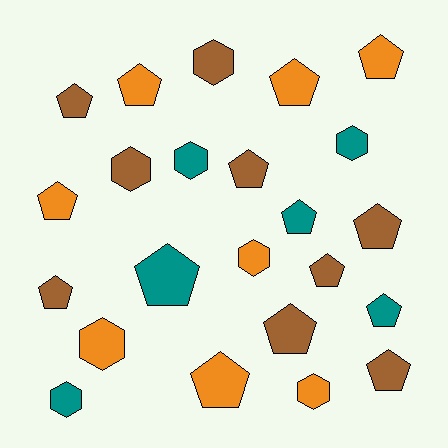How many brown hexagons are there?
There are 2 brown hexagons.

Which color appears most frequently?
Brown, with 9 objects.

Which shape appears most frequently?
Pentagon, with 15 objects.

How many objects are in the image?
There are 23 objects.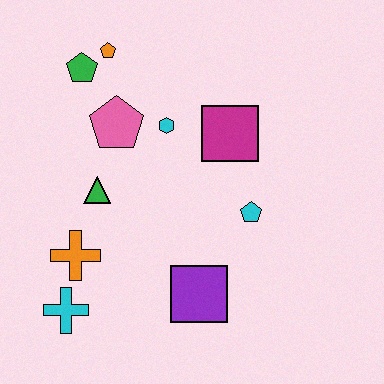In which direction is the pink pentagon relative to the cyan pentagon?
The pink pentagon is to the left of the cyan pentagon.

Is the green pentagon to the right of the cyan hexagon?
No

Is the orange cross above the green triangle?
No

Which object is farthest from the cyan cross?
The orange pentagon is farthest from the cyan cross.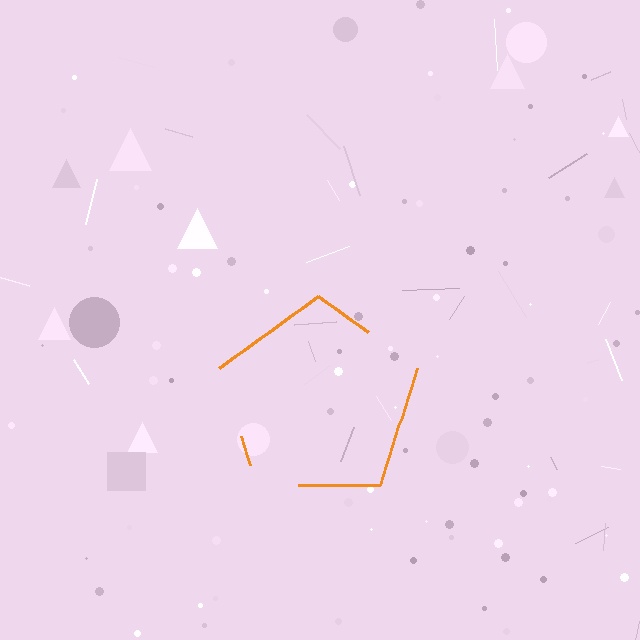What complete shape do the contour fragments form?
The contour fragments form a pentagon.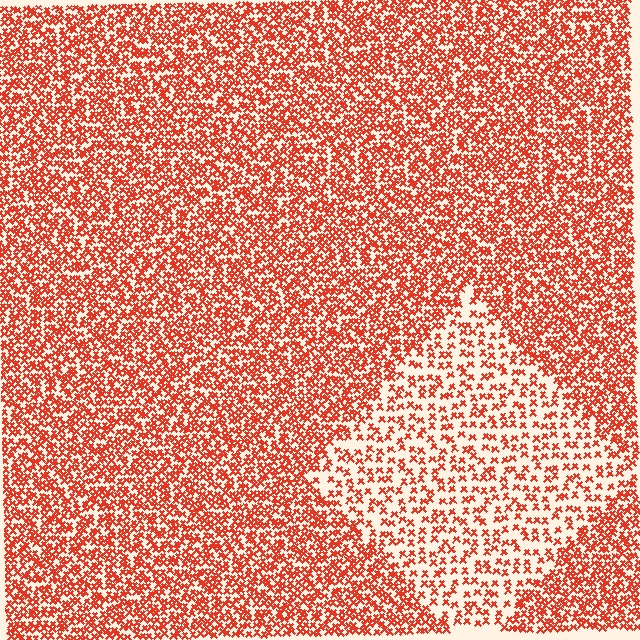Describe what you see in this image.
The image contains small red elements arranged at two different densities. A diamond-shaped region is visible where the elements are less densely packed than the surrounding area.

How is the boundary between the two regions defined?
The boundary is defined by a change in element density (approximately 2.2x ratio). All elements are the same color, size, and shape.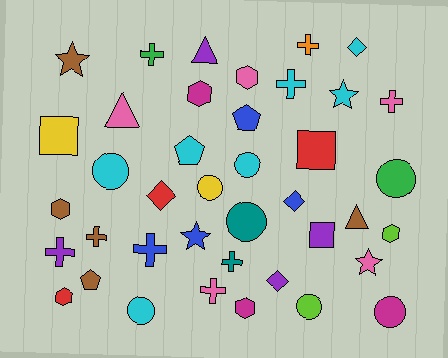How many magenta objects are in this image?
There are 3 magenta objects.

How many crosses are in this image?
There are 9 crosses.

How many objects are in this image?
There are 40 objects.